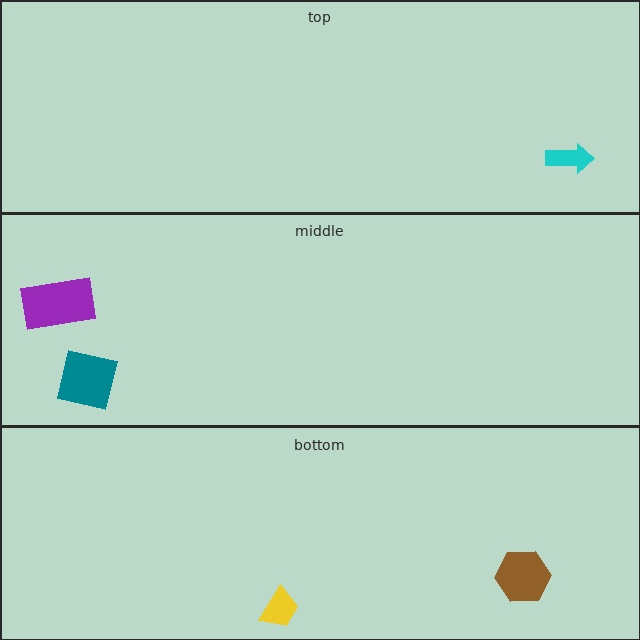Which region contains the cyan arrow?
The top region.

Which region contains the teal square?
The middle region.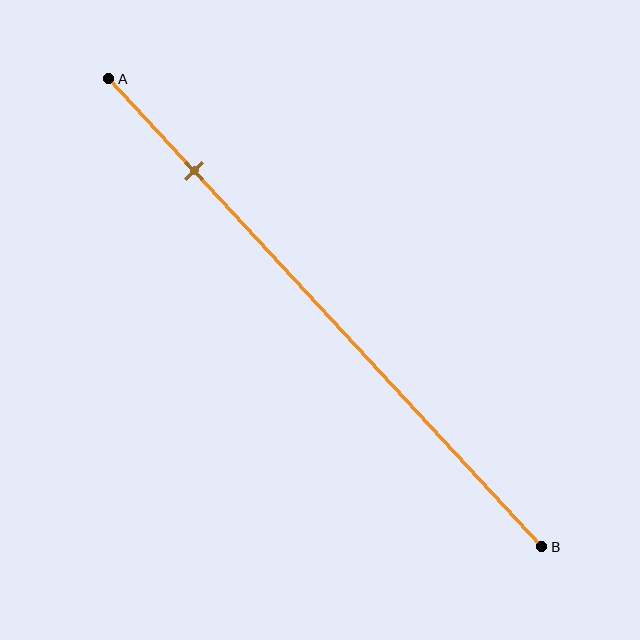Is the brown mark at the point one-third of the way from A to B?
No, the mark is at about 20% from A, not at the 33% one-third point.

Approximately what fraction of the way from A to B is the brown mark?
The brown mark is approximately 20% of the way from A to B.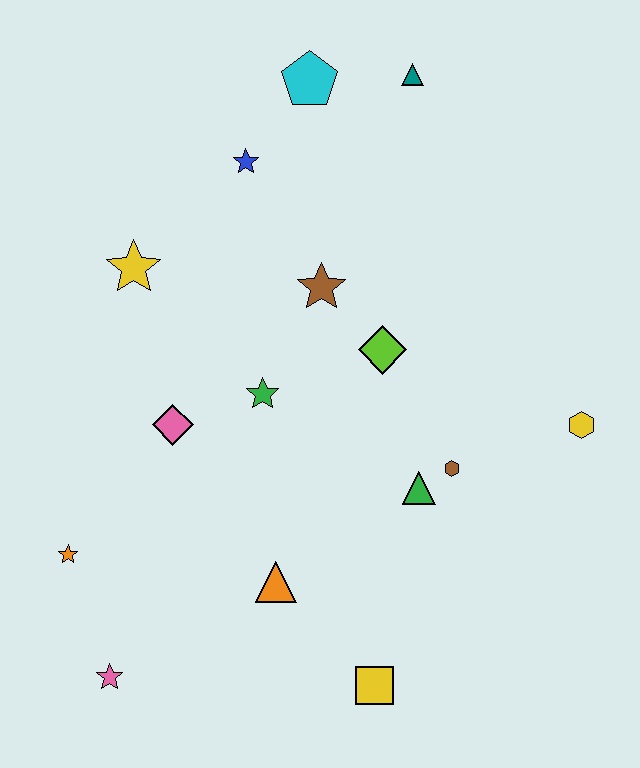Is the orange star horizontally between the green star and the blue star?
No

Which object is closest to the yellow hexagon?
The brown hexagon is closest to the yellow hexagon.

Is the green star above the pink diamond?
Yes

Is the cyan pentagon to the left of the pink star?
No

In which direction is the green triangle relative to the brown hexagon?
The green triangle is to the left of the brown hexagon.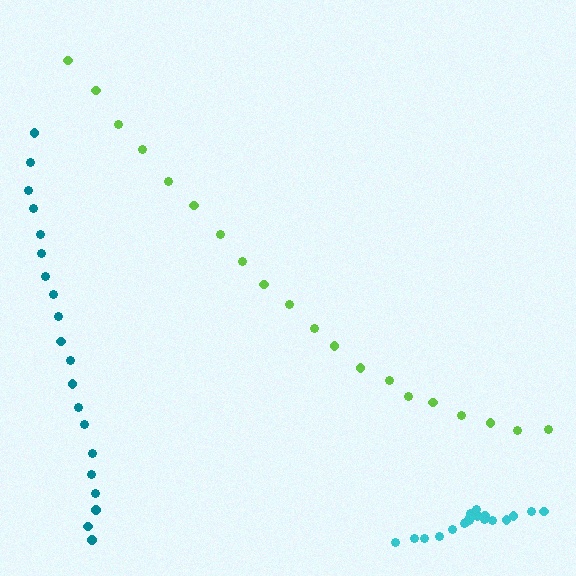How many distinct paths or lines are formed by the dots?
There are 3 distinct paths.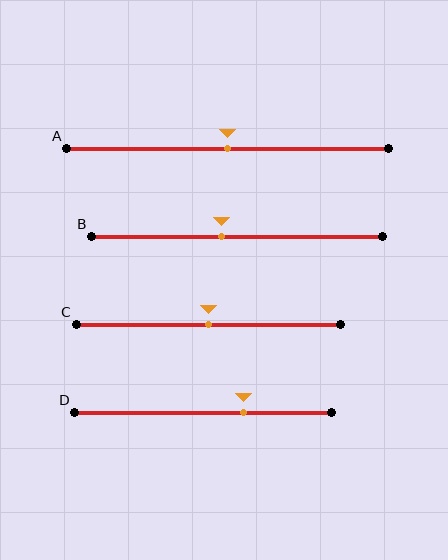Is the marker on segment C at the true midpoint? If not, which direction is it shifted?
Yes, the marker on segment C is at the true midpoint.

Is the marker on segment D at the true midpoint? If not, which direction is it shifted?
No, the marker on segment D is shifted to the right by about 16% of the segment length.